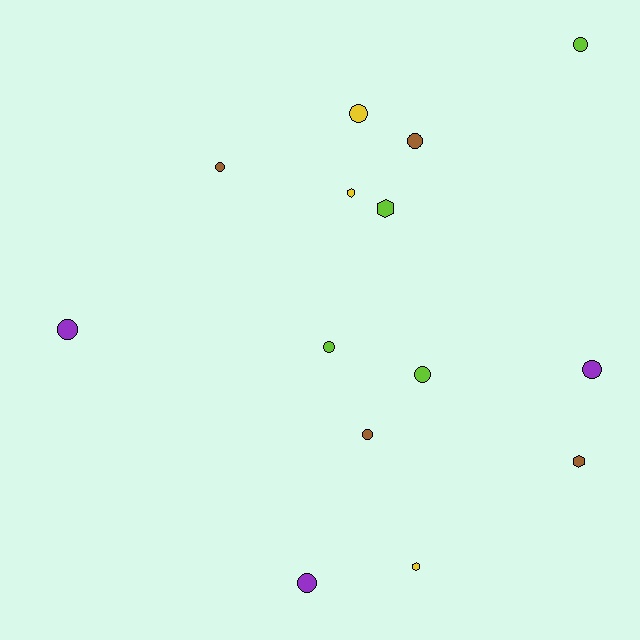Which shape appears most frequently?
Circle, with 10 objects.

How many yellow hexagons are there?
There are 2 yellow hexagons.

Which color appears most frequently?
Brown, with 4 objects.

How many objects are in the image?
There are 14 objects.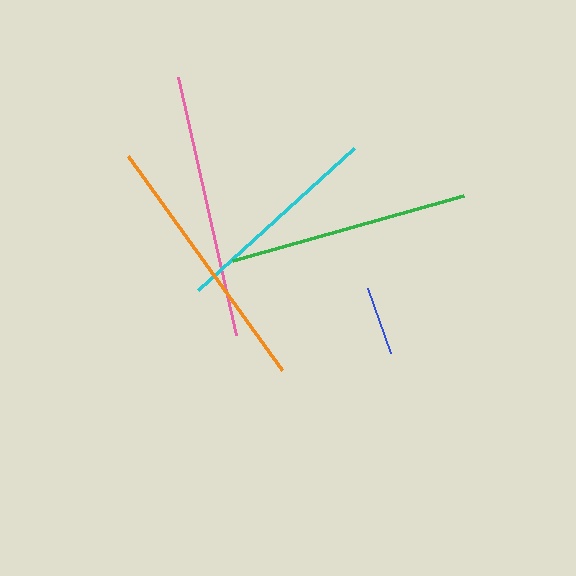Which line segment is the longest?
The pink line is the longest at approximately 265 pixels.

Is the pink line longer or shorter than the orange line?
The pink line is longer than the orange line.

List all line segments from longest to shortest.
From longest to shortest: pink, orange, green, cyan, blue.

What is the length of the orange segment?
The orange segment is approximately 263 pixels long.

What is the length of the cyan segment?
The cyan segment is approximately 211 pixels long.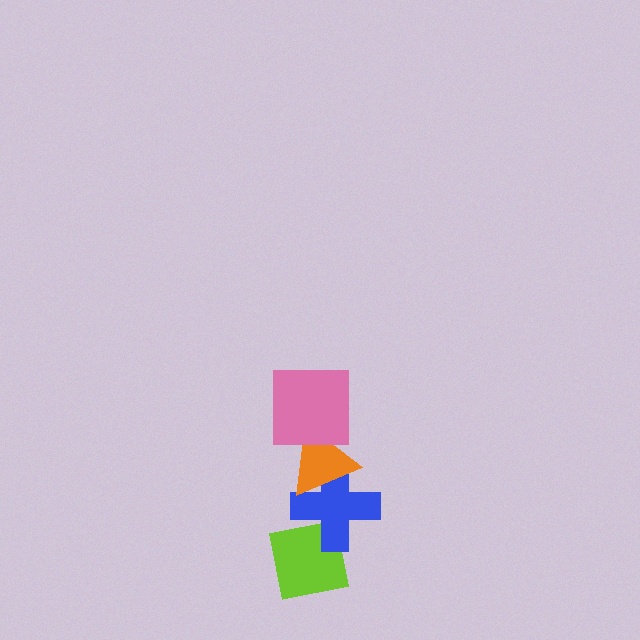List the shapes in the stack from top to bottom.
From top to bottom: the pink square, the orange triangle, the blue cross, the lime square.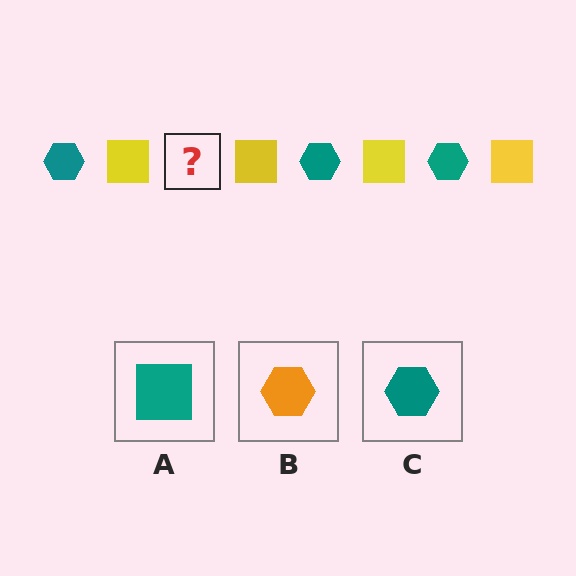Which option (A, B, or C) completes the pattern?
C.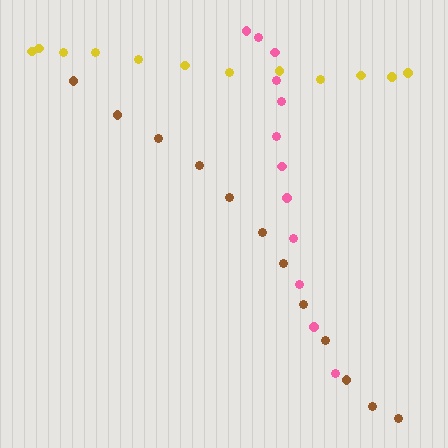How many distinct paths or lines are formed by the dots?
There are 3 distinct paths.